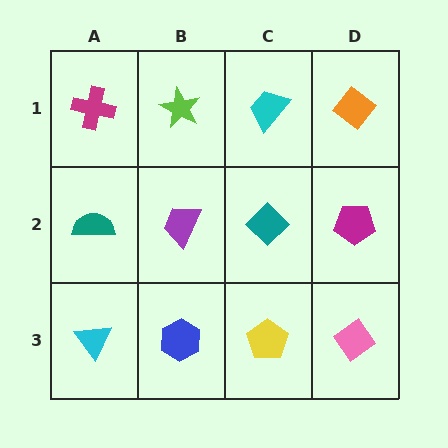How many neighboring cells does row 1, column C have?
3.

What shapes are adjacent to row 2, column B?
A lime star (row 1, column B), a blue hexagon (row 3, column B), a teal semicircle (row 2, column A), a teal diamond (row 2, column C).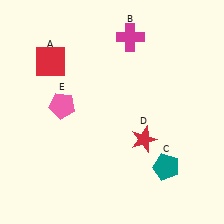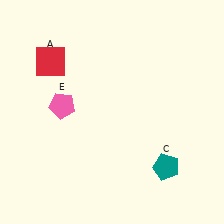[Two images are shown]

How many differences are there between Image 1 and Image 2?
There are 2 differences between the two images.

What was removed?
The magenta cross (B), the red star (D) were removed in Image 2.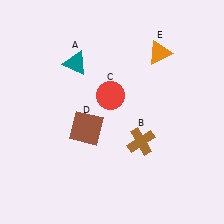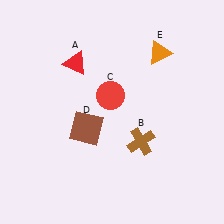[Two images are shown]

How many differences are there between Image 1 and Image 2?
There is 1 difference between the two images.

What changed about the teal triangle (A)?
In Image 1, A is teal. In Image 2, it changed to red.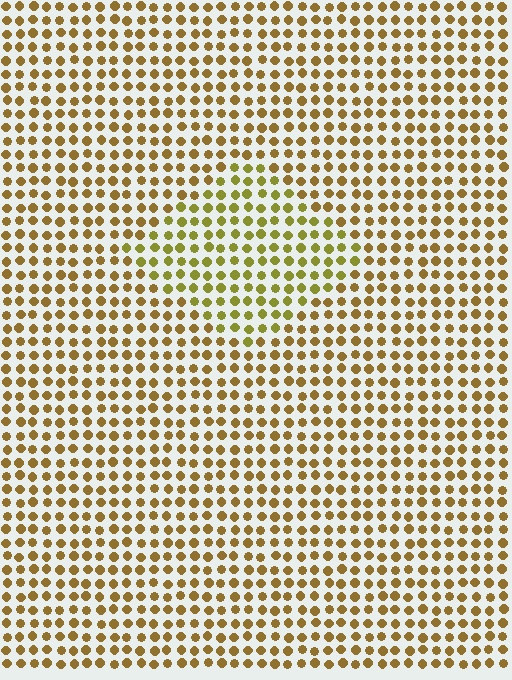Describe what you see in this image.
The image is filled with small brown elements in a uniform arrangement. A diamond-shaped region is visible where the elements are tinted to a slightly different hue, forming a subtle color boundary.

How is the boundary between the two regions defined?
The boundary is defined purely by a slight shift in hue (about 26 degrees). Spacing, size, and orientation are identical on both sides.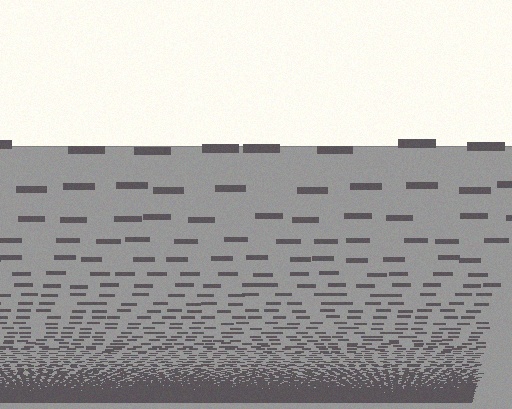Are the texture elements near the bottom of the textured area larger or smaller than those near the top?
Smaller. The gradient is inverted — elements near the bottom are smaller and denser.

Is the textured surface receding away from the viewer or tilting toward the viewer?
The surface appears to tilt toward the viewer. Texture elements get larger and sparser toward the top.